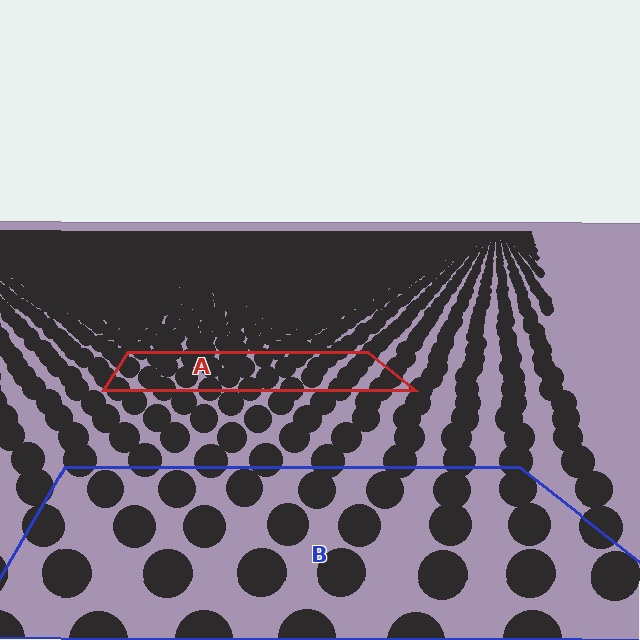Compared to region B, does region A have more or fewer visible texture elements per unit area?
Region A has more texture elements per unit area — they are packed more densely because it is farther away.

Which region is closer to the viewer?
Region B is closer. The texture elements there are larger and more spread out.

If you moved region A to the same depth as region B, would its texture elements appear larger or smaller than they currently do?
They would appear larger. At a closer depth, the same texture elements are projected at a bigger on-screen size.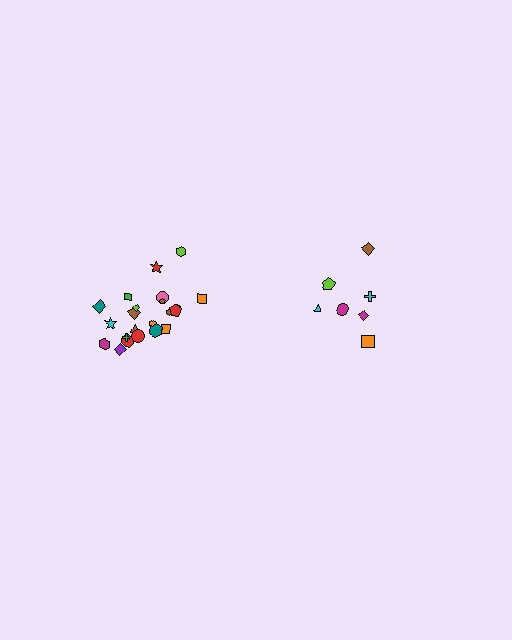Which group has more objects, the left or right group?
The left group.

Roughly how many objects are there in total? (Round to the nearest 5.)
Roughly 30 objects in total.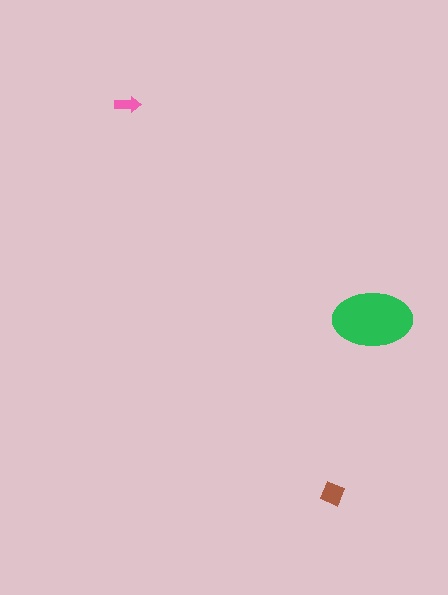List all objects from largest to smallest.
The green ellipse, the brown diamond, the pink arrow.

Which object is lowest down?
The brown diamond is bottommost.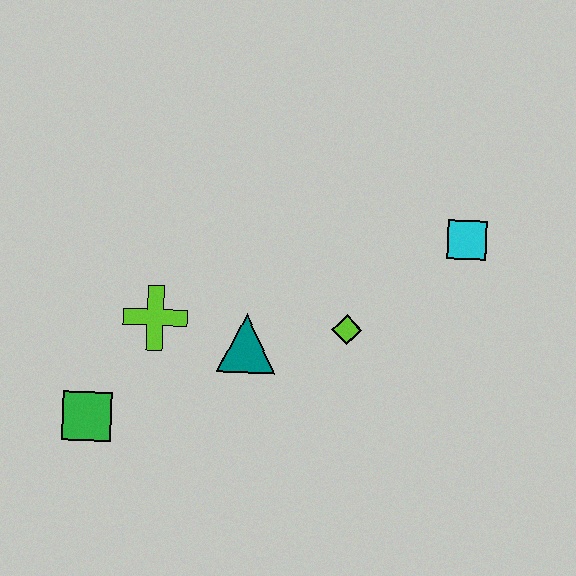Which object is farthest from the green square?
The cyan square is farthest from the green square.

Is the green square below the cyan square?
Yes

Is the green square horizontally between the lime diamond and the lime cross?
No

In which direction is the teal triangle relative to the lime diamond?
The teal triangle is to the left of the lime diamond.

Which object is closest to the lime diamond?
The teal triangle is closest to the lime diamond.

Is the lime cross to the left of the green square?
No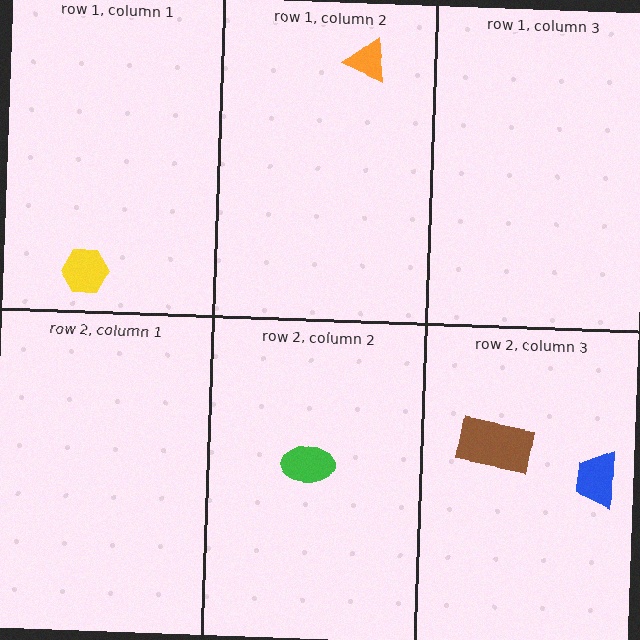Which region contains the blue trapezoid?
The row 2, column 3 region.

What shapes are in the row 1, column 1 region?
The yellow hexagon.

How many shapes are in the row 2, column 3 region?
2.